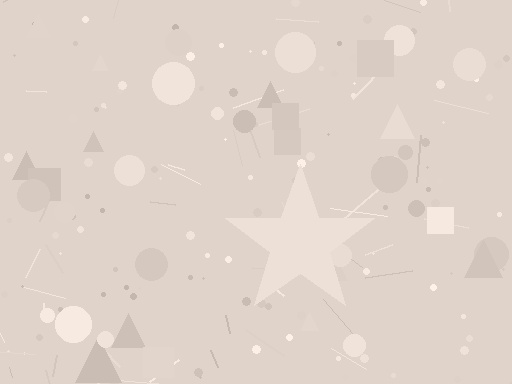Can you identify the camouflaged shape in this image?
The camouflaged shape is a star.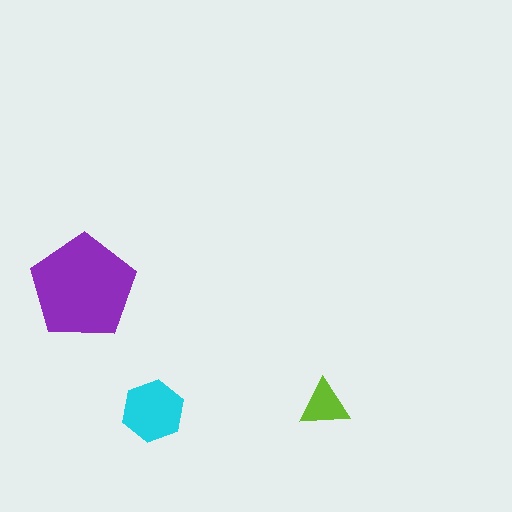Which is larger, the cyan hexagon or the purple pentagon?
The purple pentagon.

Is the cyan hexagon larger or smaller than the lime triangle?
Larger.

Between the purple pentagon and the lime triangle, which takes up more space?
The purple pentagon.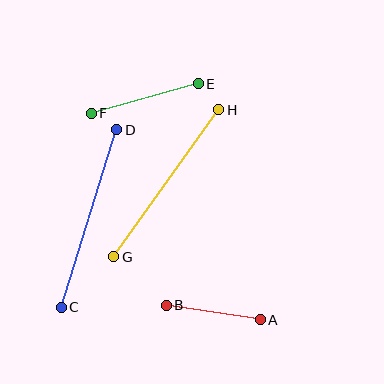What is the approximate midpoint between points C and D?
The midpoint is at approximately (89, 218) pixels.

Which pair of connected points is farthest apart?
Points C and D are farthest apart.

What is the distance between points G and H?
The distance is approximately 181 pixels.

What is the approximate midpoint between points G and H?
The midpoint is at approximately (166, 183) pixels.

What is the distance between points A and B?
The distance is approximately 95 pixels.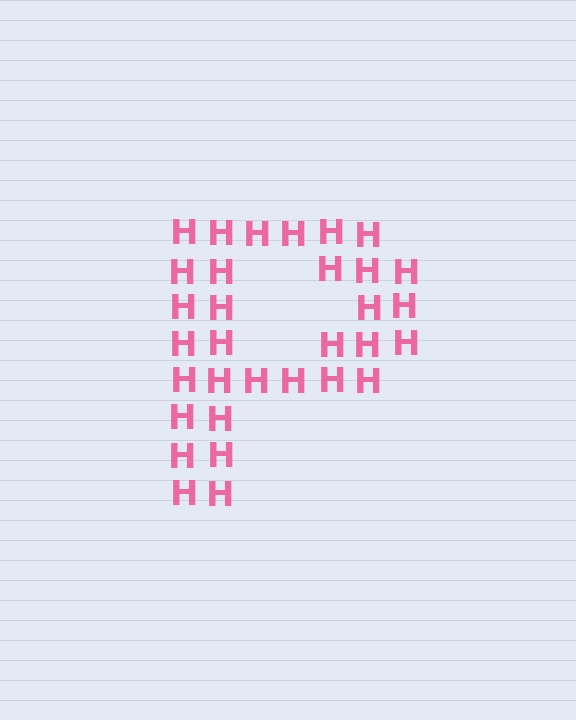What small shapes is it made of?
It is made of small letter H's.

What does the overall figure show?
The overall figure shows the letter P.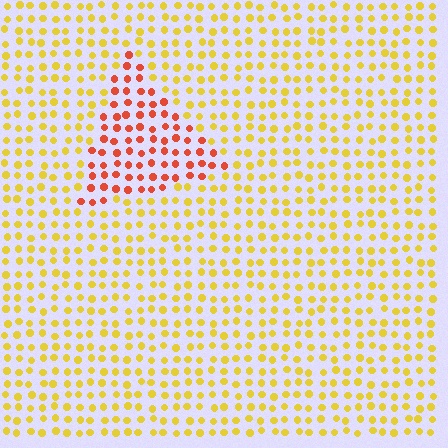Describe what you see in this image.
The image is filled with small yellow elements in a uniform arrangement. A triangle-shaped region is visible where the elements are tinted to a slightly different hue, forming a subtle color boundary.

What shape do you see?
I see a triangle.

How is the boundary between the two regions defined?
The boundary is defined purely by a slight shift in hue (about 46 degrees). Spacing, size, and orientation are identical on both sides.